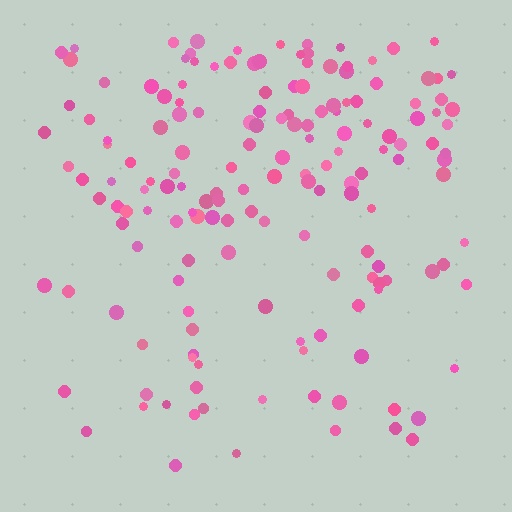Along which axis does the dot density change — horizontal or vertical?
Vertical.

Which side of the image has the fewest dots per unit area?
The bottom.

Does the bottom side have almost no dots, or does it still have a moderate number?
Still a moderate number, just noticeably fewer than the top.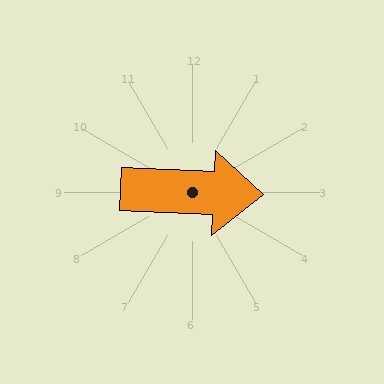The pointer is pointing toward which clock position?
Roughly 3 o'clock.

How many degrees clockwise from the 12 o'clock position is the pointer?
Approximately 92 degrees.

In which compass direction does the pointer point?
East.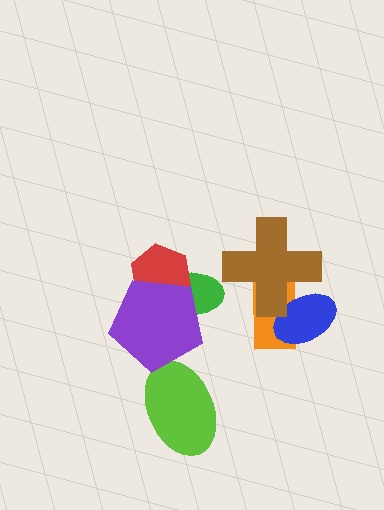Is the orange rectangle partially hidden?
Yes, it is partially covered by another shape.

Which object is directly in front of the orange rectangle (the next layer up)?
The blue ellipse is directly in front of the orange rectangle.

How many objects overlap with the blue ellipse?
2 objects overlap with the blue ellipse.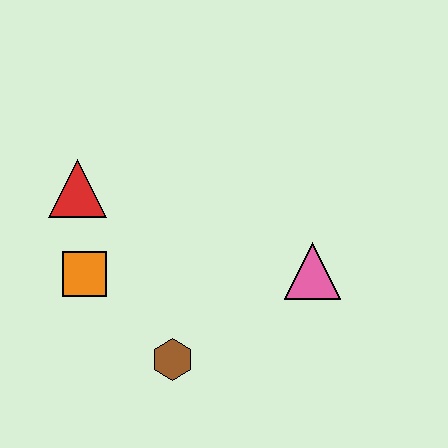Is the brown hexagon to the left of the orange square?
No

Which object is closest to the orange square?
The red triangle is closest to the orange square.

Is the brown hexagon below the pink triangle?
Yes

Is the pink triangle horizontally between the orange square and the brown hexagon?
No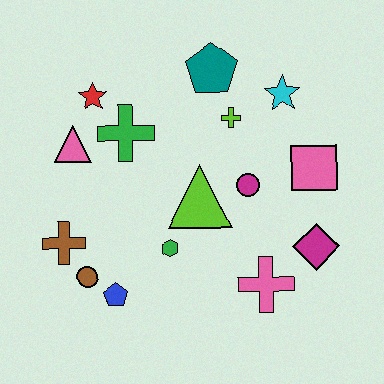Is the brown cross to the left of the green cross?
Yes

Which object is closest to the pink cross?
The magenta diamond is closest to the pink cross.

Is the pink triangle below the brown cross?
No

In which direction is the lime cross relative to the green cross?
The lime cross is to the right of the green cross.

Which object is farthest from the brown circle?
The cyan star is farthest from the brown circle.